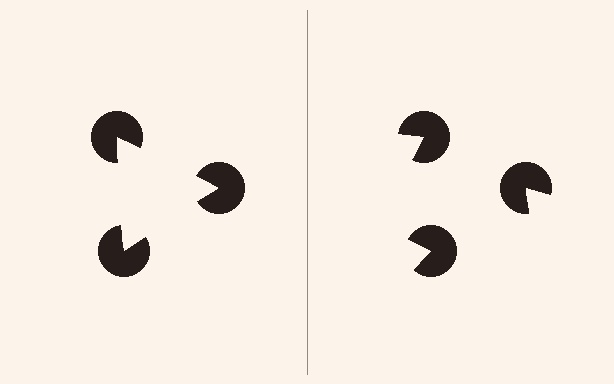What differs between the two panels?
The pac-man discs are positioned identically on both sides; only the wedge orientations differ. On the left they align to a triangle; on the right they are misaligned.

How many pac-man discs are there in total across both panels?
6 — 3 on each side.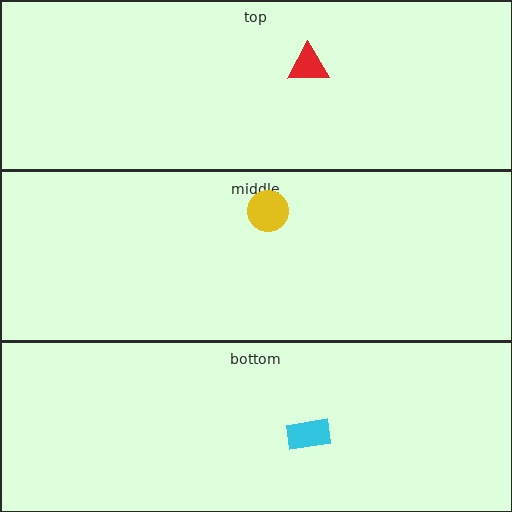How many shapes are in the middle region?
1.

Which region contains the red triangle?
The top region.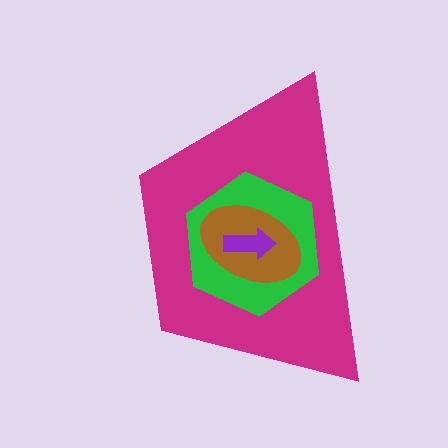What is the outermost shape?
The magenta trapezoid.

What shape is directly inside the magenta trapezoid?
The green hexagon.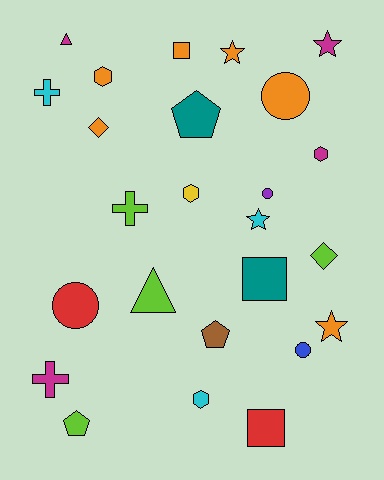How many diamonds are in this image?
There are 2 diamonds.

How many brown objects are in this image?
There is 1 brown object.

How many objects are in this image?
There are 25 objects.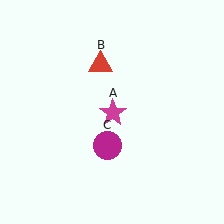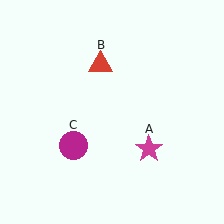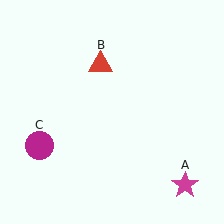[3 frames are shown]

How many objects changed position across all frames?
2 objects changed position: magenta star (object A), magenta circle (object C).